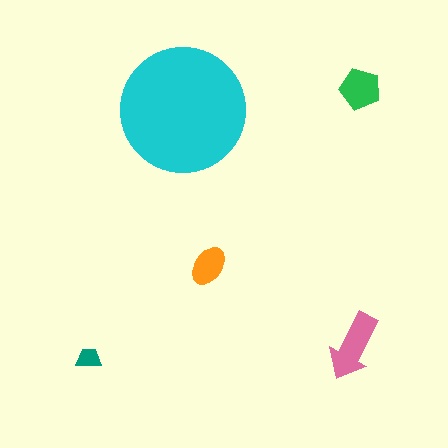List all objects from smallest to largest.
The teal trapezoid, the orange ellipse, the green pentagon, the pink arrow, the cyan circle.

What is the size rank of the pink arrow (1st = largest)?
2nd.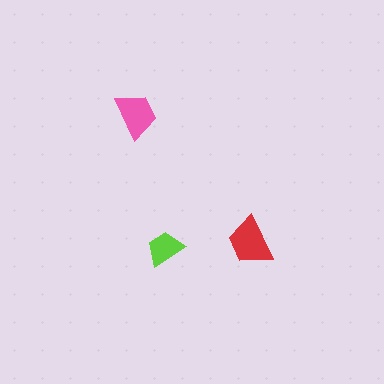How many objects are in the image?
There are 3 objects in the image.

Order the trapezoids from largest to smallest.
the red one, the pink one, the lime one.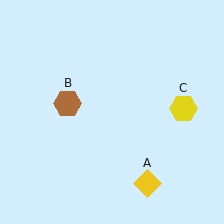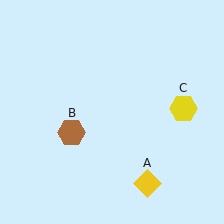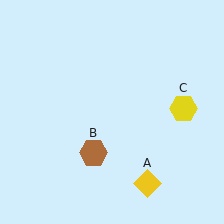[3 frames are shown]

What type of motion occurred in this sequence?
The brown hexagon (object B) rotated counterclockwise around the center of the scene.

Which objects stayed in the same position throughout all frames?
Yellow diamond (object A) and yellow hexagon (object C) remained stationary.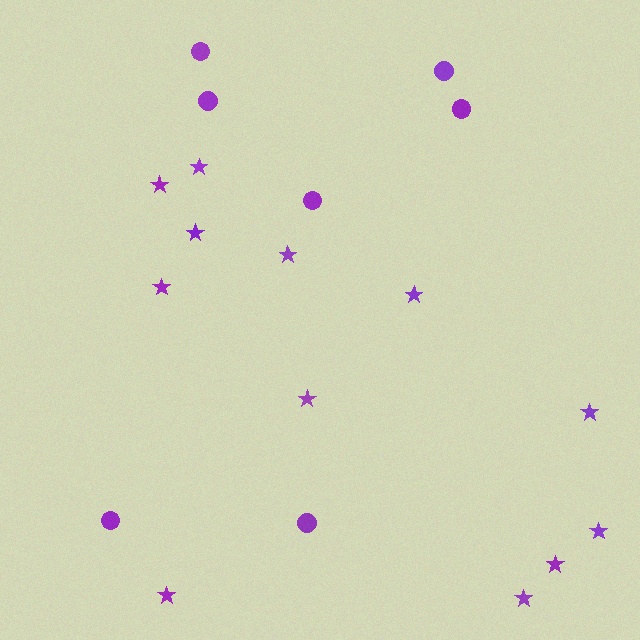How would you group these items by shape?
There are 2 groups: one group of stars (12) and one group of circles (7).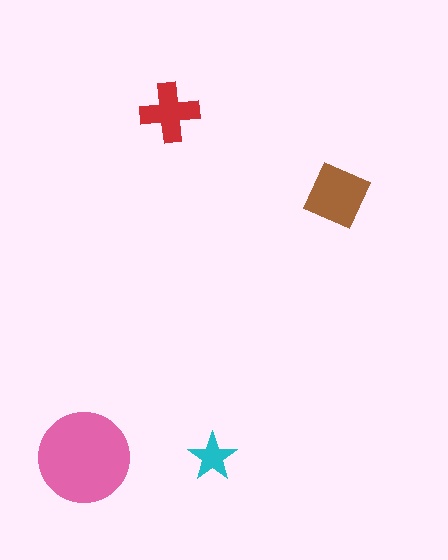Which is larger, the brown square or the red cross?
The brown square.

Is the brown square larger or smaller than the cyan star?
Larger.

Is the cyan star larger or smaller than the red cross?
Smaller.